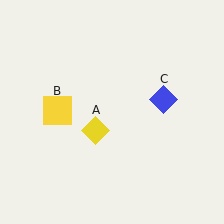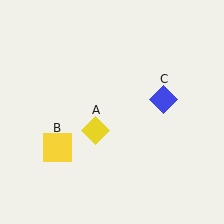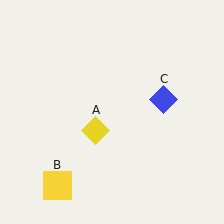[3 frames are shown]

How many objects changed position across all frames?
1 object changed position: yellow square (object B).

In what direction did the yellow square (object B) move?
The yellow square (object B) moved down.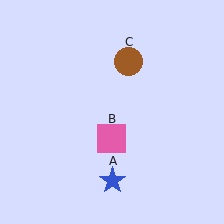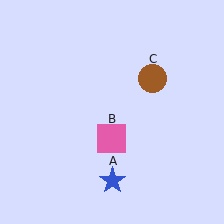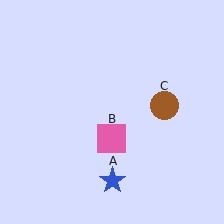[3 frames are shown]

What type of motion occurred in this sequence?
The brown circle (object C) rotated clockwise around the center of the scene.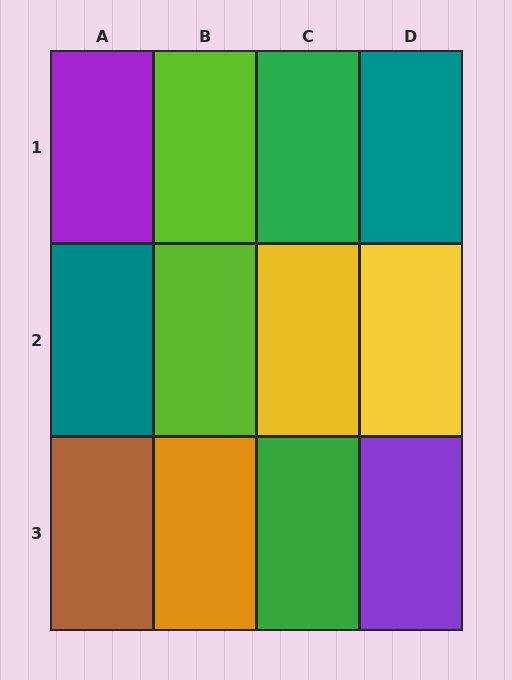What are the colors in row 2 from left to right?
Teal, lime, yellow, yellow.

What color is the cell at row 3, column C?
Green.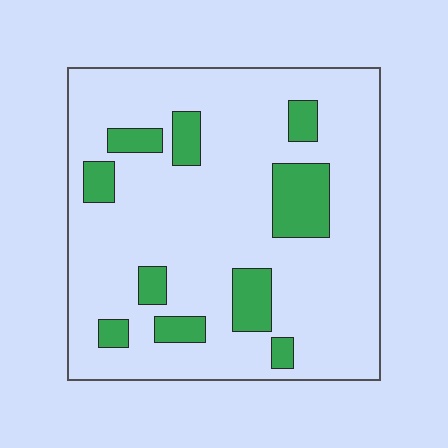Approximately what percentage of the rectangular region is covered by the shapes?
Approximately 15%.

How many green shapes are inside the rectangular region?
10.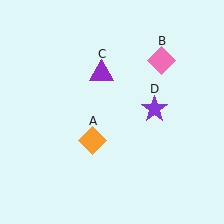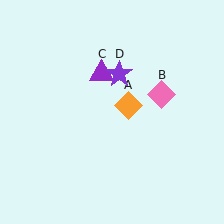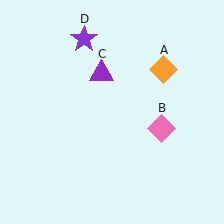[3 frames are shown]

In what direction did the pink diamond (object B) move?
The pink diamond (object B) moved down.